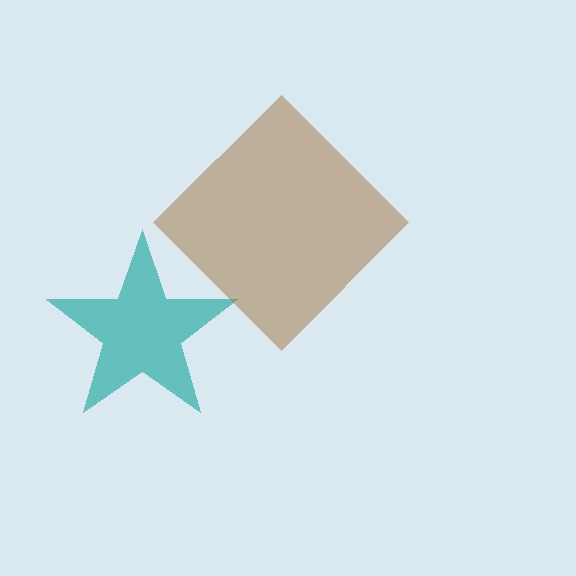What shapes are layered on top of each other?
The layered shapes are: a teal star, a brown diamond.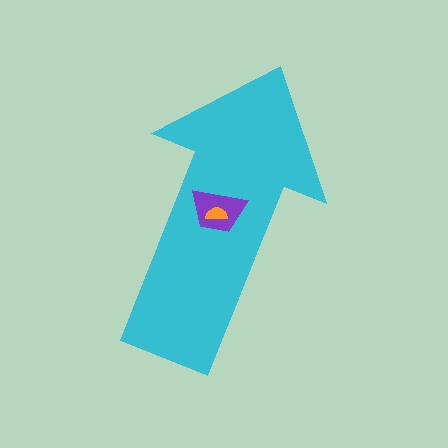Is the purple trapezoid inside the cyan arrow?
Yes.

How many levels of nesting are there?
3.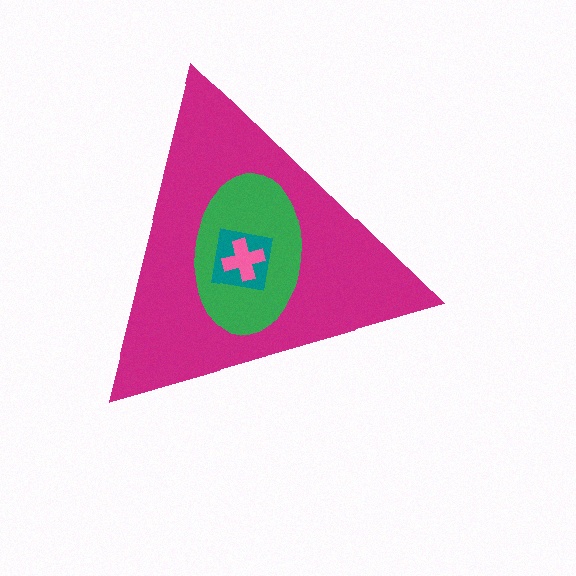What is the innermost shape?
The pink cross.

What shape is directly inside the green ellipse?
The teal square.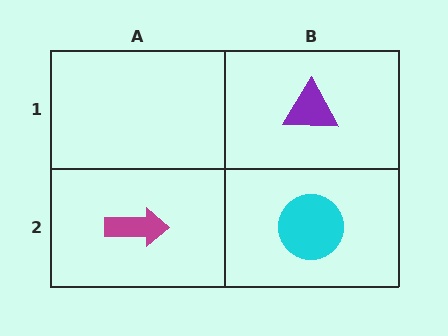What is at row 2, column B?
A cyan circle.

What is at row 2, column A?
A magenta arrow.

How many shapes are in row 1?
1 shape.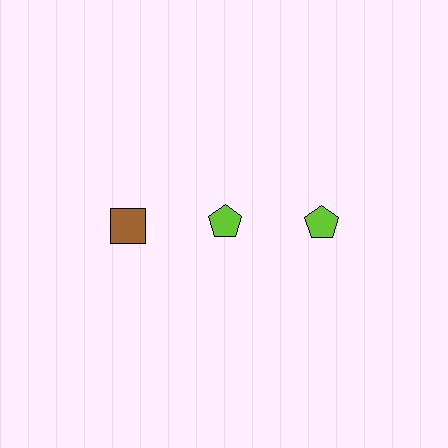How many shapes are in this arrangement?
There are 3 shapes arranged in a grid pattern.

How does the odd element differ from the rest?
It differs in both color (brown instead of lime) and shape (square instead of pentagon).